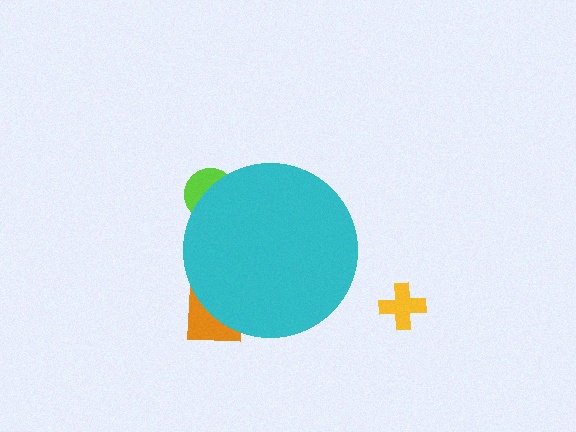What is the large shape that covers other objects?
A cyan circle.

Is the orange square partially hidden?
Yes, the orange square is partially hidden behind the cyan circle.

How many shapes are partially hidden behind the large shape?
2 shapes are partially hidden.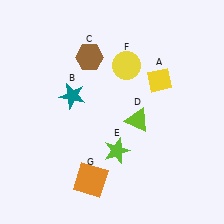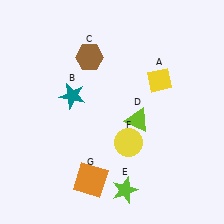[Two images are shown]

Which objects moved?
The objects that moved are: the lime star (E), the yellow circle (F).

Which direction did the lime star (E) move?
The lime star (E) moved down.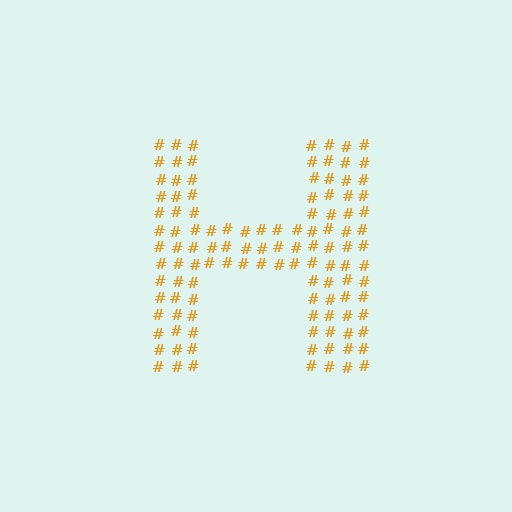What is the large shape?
The large shape is the letter H.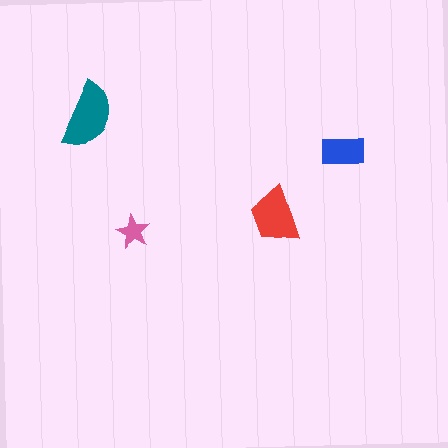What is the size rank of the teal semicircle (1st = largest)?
1st.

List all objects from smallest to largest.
The pink star, the blue rectangle, the red trapezoid, the teal semicircle.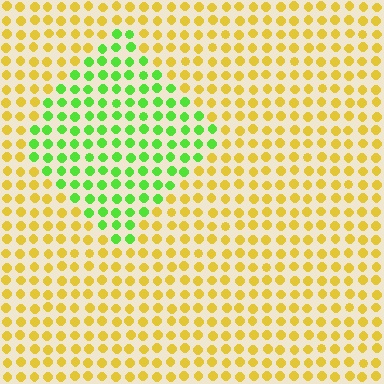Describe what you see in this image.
The image is filled with small yellow elements in a uniform arrangement. A diamond-shaped region is visible where the elements are tinted to a slightly different hue, forming a subtle color boundary.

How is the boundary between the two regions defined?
The boundary is defined purely by a slight shift in hue (about 61 degrees). Spacing, size, and orientation are identical on both sides.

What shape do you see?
I see a diamond.